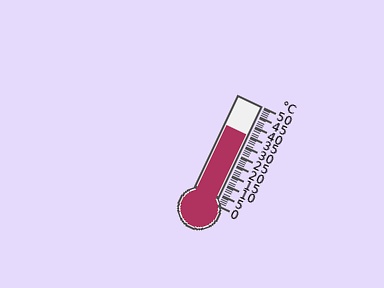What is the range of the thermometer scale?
The thermometer scale ranges from 0°C to 50°C.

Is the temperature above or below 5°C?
The temperature is above 5°C.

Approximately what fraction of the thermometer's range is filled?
The thermometer is filled to approximately 70% of its range.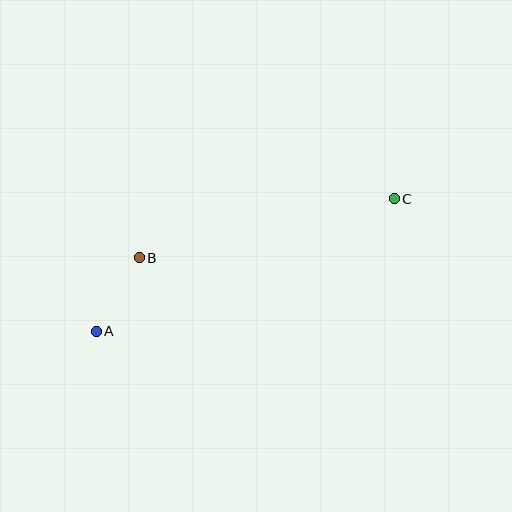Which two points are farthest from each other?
Points A and C are farthest from each other.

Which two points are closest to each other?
Points A and B are closest to each other.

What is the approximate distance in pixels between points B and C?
The distance between B and C is approximately 261 pixels.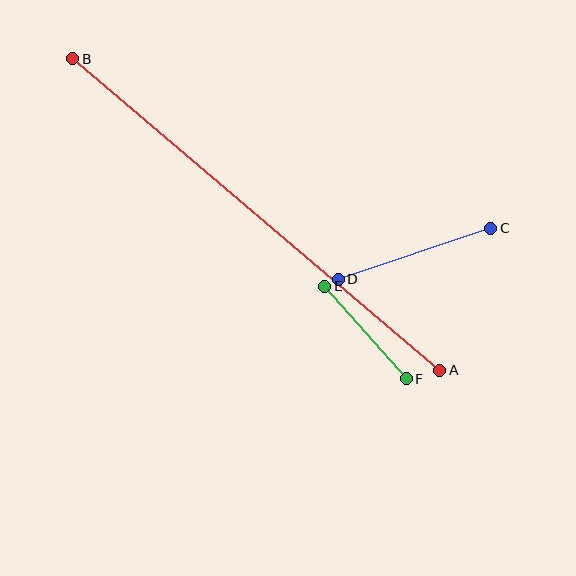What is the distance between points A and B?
The distance is approximately 481 pixels.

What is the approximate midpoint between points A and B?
The midpoint is at approximately (256, 215) pixels.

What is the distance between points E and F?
The distance is approximately 123 pixels.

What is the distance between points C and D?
The distance is approximately 161 pixels.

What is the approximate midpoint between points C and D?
The midpoint is at approximately (414, 254) pixels.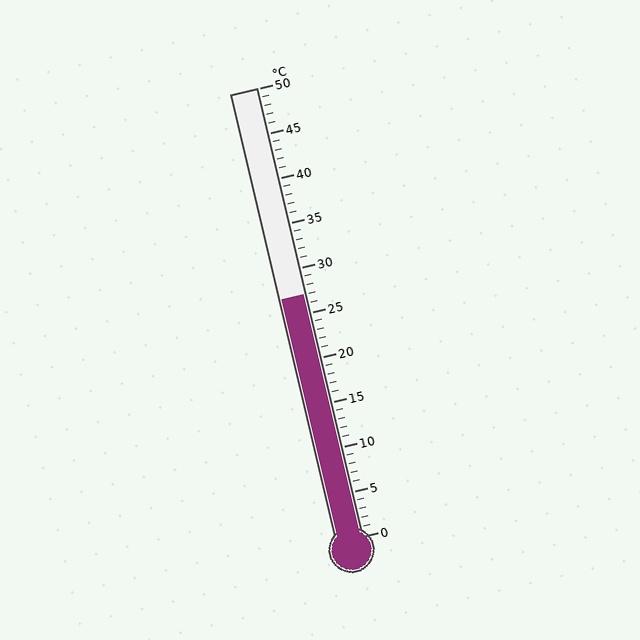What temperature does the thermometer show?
The thermometer shows approximately 27°C.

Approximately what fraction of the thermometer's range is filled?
The thermometer is filled to approximately 55% of its range.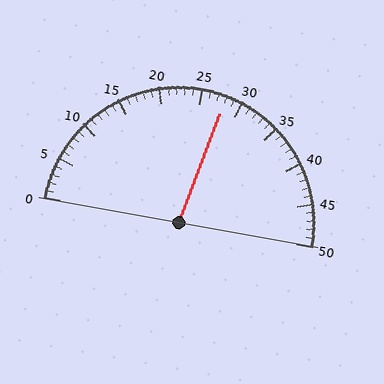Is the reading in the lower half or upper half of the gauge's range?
The reading is in the upper half of the range (0 to 50).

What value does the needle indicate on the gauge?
The needle indicates approximately 28.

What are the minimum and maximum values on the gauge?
The gauge ranges from 0 to 50.